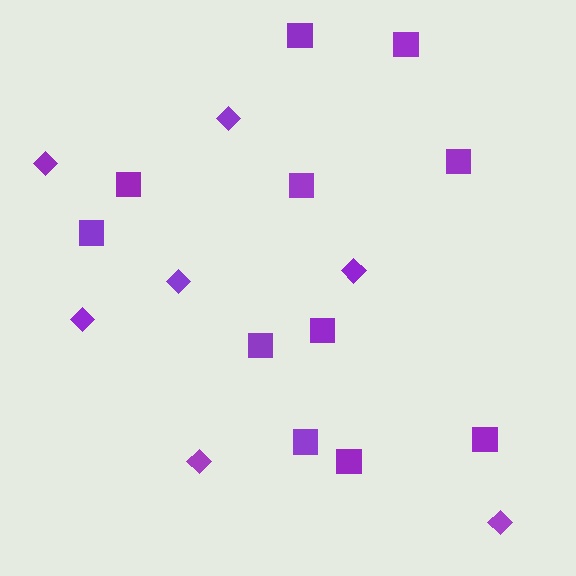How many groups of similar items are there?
There are 2 groups: one group of squares (11) and one group of diamonds (7).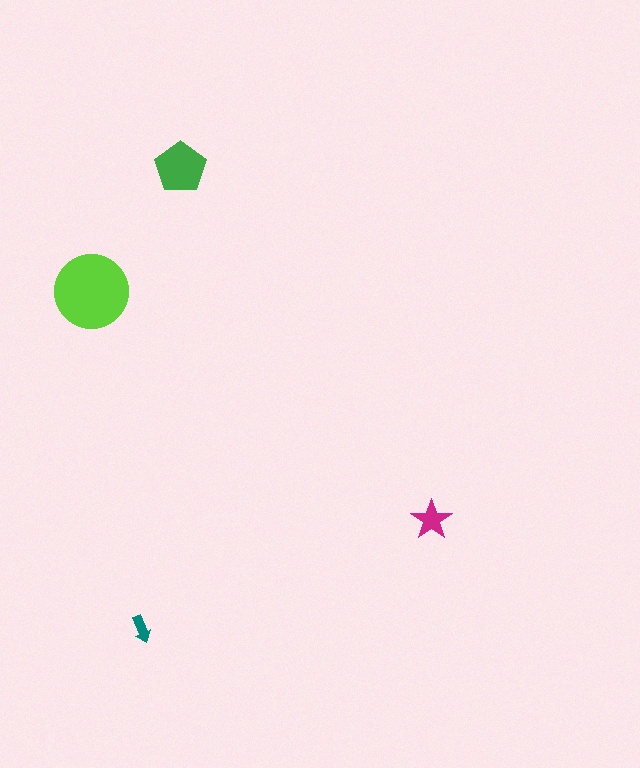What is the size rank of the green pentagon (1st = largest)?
2nd.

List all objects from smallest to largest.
The teal arrow, the magenta star, the green pentagon, the lime circle.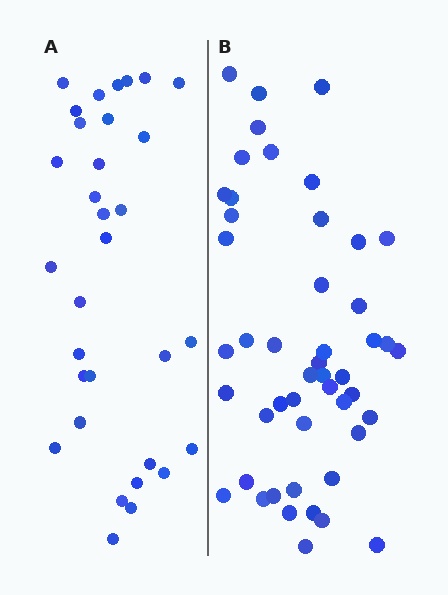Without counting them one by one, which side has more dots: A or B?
Region B (the right region) has more dots.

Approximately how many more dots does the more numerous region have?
Region B has approximately 15 more dots than region A.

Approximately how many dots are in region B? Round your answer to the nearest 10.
About 50 dots. (The exact count is 48, which rounds to 50.)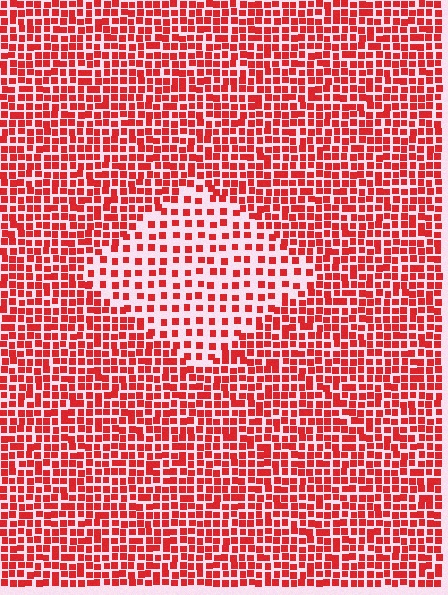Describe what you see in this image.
The image contains small red elements arranged at two different densities. A diamond-shaped region is visible where the elements are less densely packed than the surrounding area.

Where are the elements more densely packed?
The elements are more densely packed outside the diamond boundary.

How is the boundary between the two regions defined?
The boundary is defined by a change in element density (approximately 2.0x ratio). All elements are the same color, size, and shape.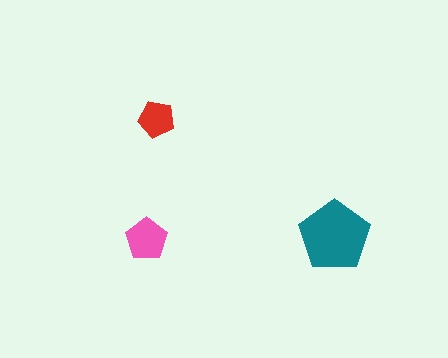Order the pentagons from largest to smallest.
the teal one, the pink one, the red one.